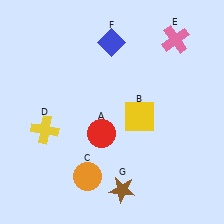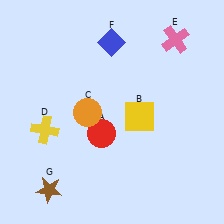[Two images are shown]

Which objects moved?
The objects that moved are: the orange circle (C), the brown star (G).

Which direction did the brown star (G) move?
The brown star (G) moved left.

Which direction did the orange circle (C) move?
The orange circle (C) moved up.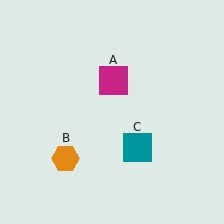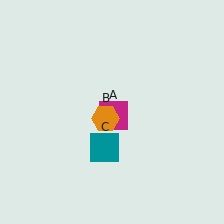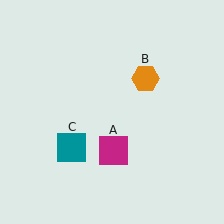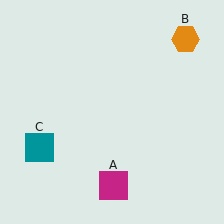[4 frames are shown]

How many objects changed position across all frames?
3 objects changed position: magenta square (object A), orange hexagon (object B), teal square (object C).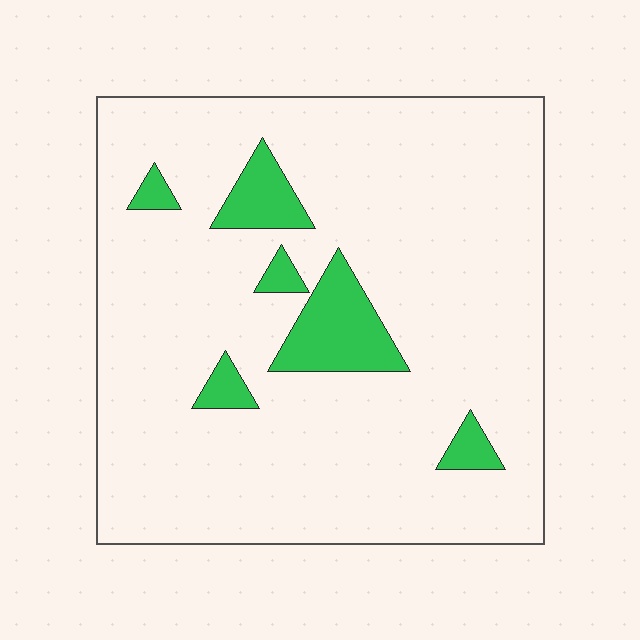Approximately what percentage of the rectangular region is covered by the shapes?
Approximately 10%.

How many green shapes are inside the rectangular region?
6.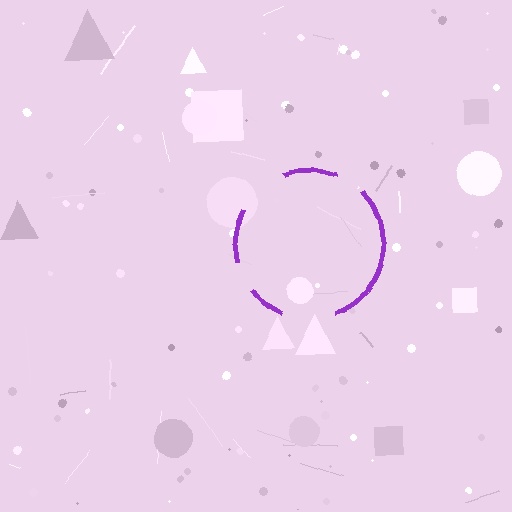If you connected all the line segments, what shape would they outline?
They would outline a circle.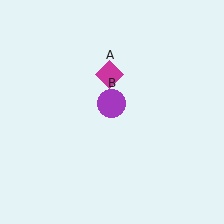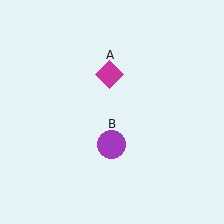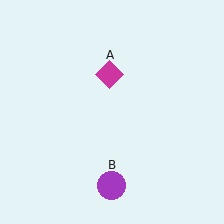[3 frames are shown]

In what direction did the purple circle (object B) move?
The purple circle (object B) moved down.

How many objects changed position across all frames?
1 object changed position: purple circle (object B).